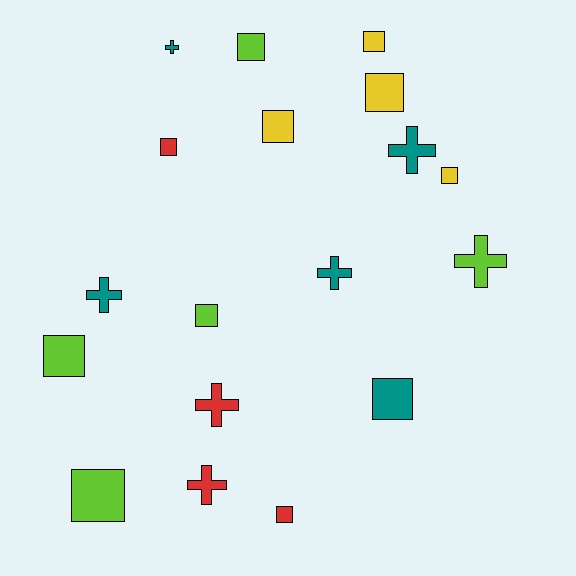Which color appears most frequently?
Lime, with 5 objects.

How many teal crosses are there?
There are 4 teal crosses.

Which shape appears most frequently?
Square, with 11 objects.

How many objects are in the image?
There are 18 objects.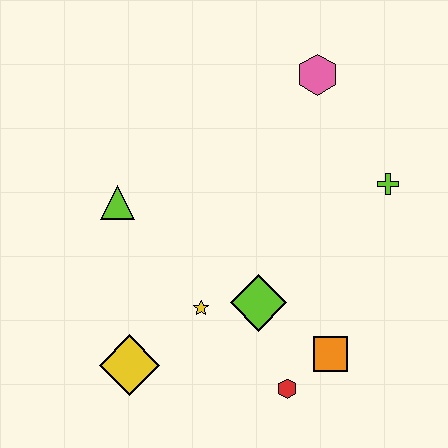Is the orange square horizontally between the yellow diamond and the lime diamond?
No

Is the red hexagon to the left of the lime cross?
Yes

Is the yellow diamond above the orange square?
No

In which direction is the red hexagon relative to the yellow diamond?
The red hexagon is to the right of the yellow diamond.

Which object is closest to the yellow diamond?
The yellow star is closest to the yellow diamond.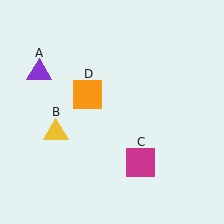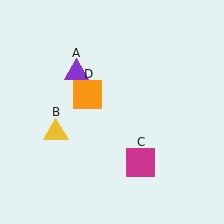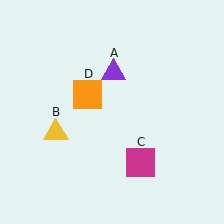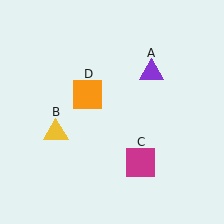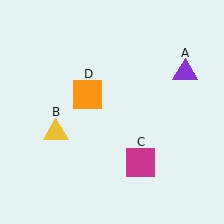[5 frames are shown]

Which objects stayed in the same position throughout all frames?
Yellow triangle (object B) and magenta square (object C) and orange square (object D) remained stationary.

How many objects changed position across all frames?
1 object changed position: purple triangle (object A).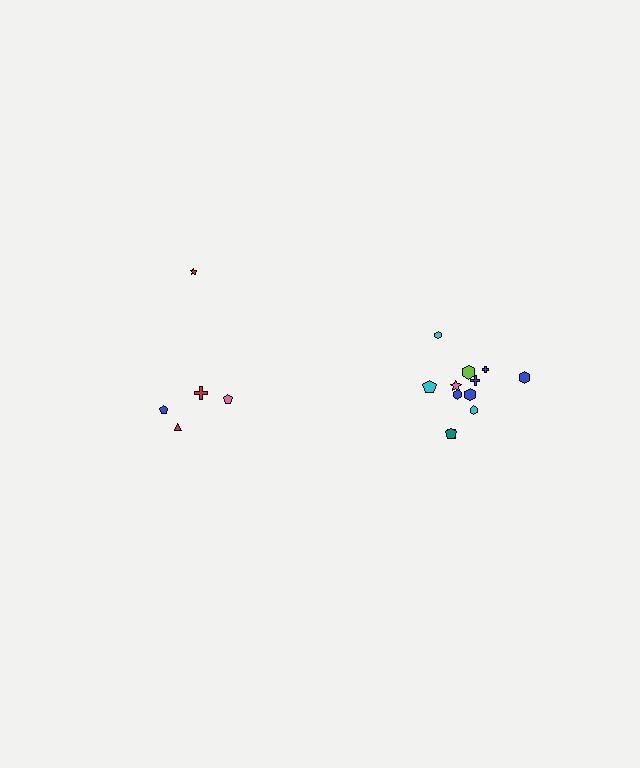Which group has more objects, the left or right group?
The right group.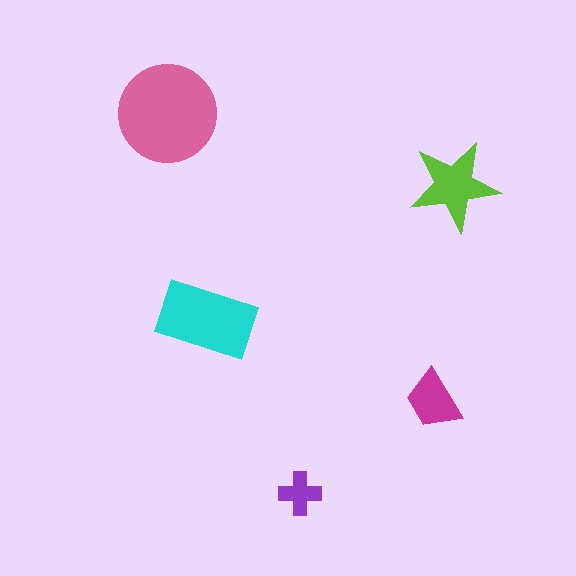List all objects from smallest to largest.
The purple cross, the magenta trapezoid, the lime star, the cyan rectangle, the pink circle.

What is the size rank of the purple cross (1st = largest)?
5th.